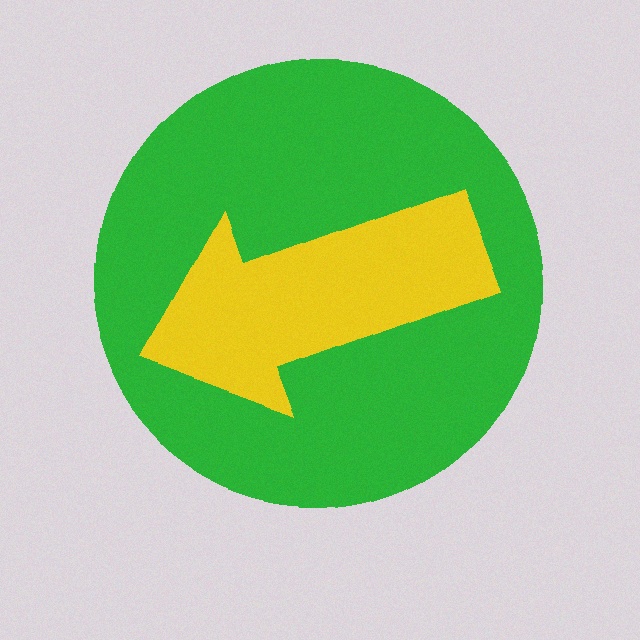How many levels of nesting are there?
2.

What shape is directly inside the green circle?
The yellow arrow.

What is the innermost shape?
The yellow arrow.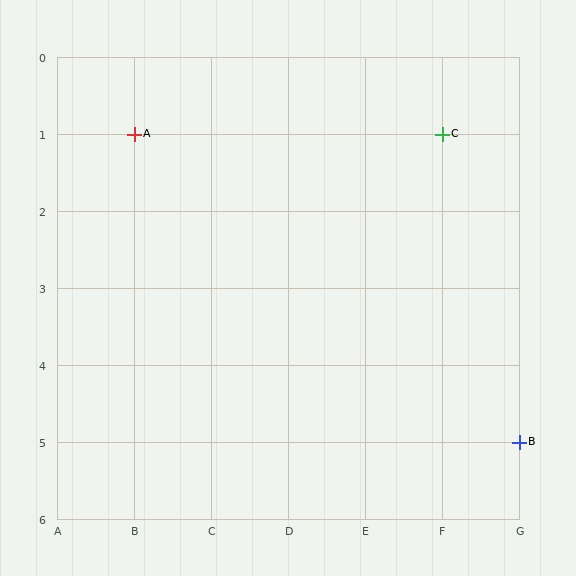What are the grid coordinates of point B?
Point B is at grid coordinates (G, 5).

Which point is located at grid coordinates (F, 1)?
Point C is at (F, 1).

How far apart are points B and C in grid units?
Points B and C are 1 column and 4 rows apart (about 4.1 grid units diagonally).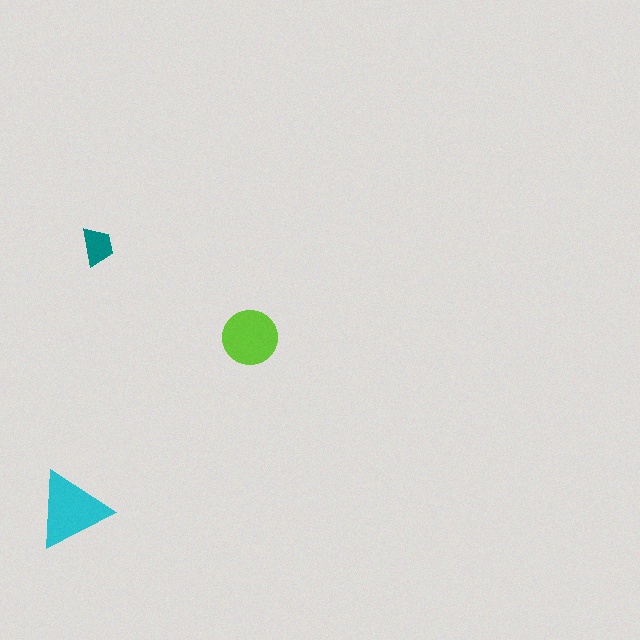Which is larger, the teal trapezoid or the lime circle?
The lime circle.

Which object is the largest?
The cyan triangle.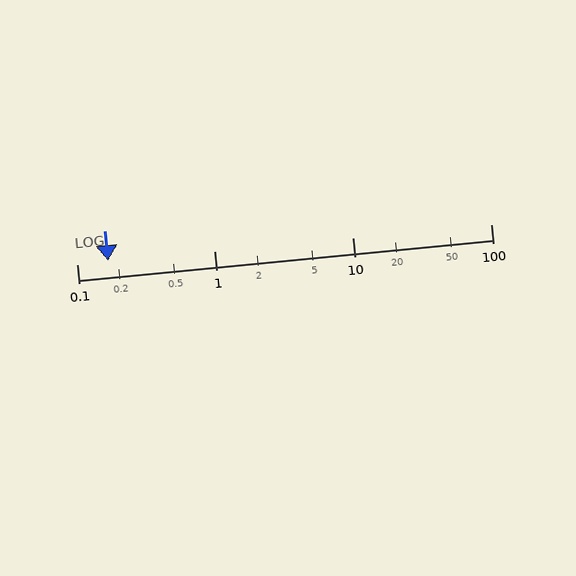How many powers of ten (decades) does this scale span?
The scale spans 3 decades, from 0.1 to 100.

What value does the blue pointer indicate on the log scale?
The pointer indicates approximately 0.17.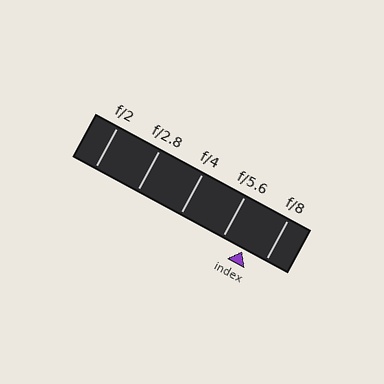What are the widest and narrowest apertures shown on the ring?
The widest aperture shown is f/2 and the narrowest is f/8.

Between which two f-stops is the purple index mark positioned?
The index mark is between f/5.6 and f/8.